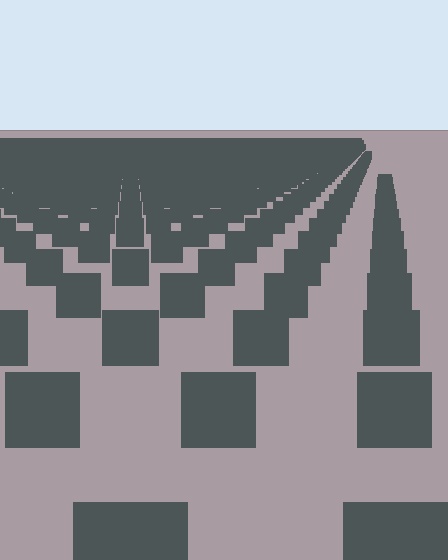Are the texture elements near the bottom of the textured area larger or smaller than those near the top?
Larger. Near the bottom, elements are closer to the viewer and appear at a bigger on-screen size.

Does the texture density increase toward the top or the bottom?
Density increases toward the top.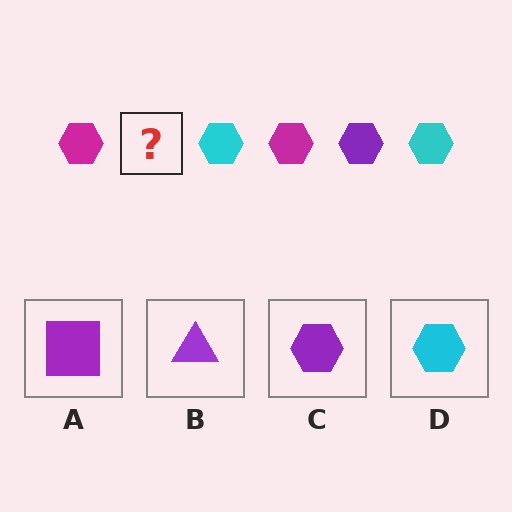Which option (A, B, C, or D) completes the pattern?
C.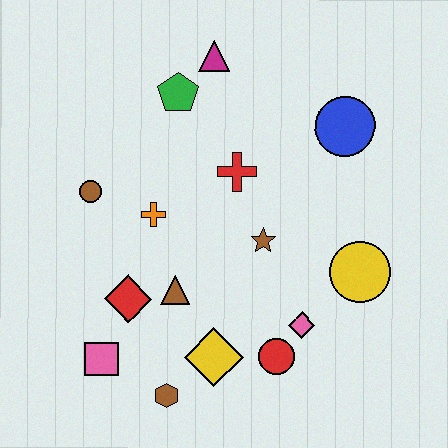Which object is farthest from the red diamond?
The blue circle is farthest from the red diamond.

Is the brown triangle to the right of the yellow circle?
No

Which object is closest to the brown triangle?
The red diamond is closest to the brown triangle.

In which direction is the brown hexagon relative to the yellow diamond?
The brown hexagon is to the left of the yellow diamond.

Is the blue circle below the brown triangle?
No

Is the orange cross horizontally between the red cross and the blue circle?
No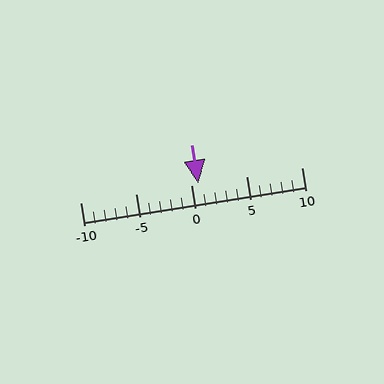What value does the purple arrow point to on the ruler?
The purple arrow points to approximately 1.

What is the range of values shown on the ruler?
The ruler shows values from -10 to 10.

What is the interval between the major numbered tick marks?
The major tick marks are spaced 5 units apart.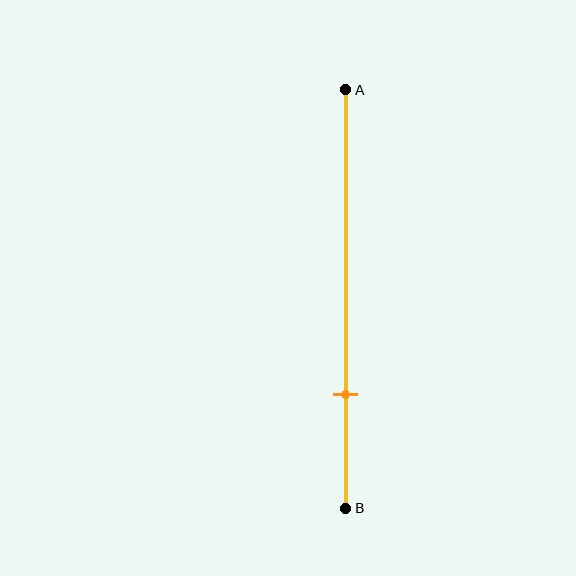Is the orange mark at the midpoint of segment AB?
No, the mark is at about 75% from A, not at the 50% midpoint.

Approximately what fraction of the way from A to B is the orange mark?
The orange mark is approximately 75% of the way from A to B.